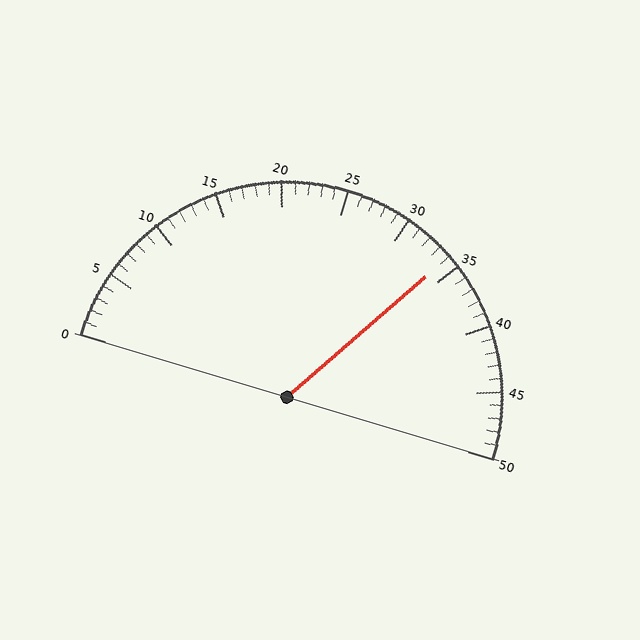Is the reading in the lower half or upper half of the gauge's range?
The reading is in the upper half of the range (0 to 50).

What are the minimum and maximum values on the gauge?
The gauge ranges from 0 to 50.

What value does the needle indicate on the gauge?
The needle indicates approximately 34.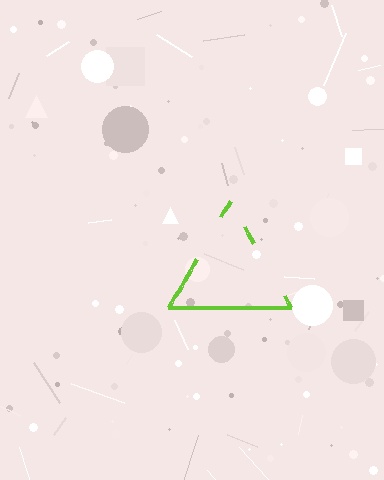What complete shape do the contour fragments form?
The contour fragments form a triangle.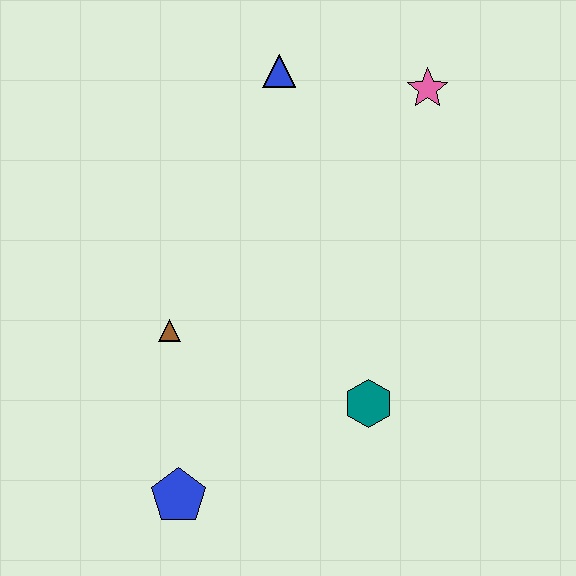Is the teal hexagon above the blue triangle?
No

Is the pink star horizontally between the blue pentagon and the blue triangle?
No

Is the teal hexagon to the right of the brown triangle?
Yes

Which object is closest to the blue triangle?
The pink star is closest to the blue triangle.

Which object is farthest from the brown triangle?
The pink star is farthest from the brown triangle.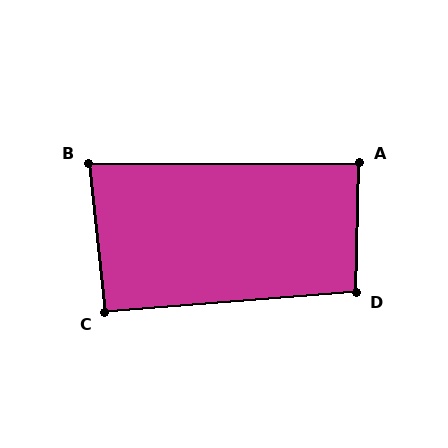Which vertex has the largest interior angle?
D, at approximately 96 degrees.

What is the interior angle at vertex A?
Approximately 88 degrees (approximately right).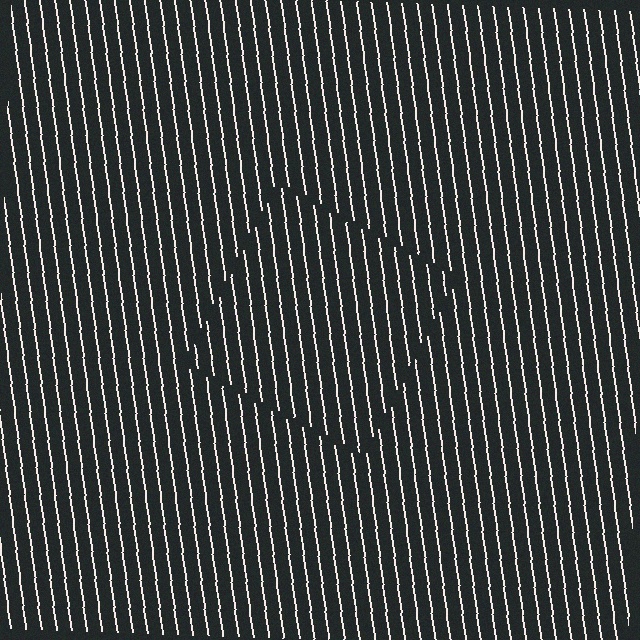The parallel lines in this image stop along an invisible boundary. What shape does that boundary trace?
An illusory square. The interior of the shape contains the same grating, shifted by half a period — the contour is defined by the phase discontinuity where line-ends from the inner and outer gratings abut.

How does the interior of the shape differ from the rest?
The interior of the shape contains the same grating, shifted by half a period — the contour is defined by the phase discontinuity where line-ends from the inner and outer gratings abut.